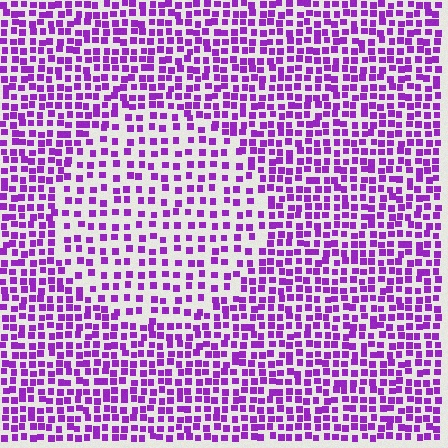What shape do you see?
I see a circle.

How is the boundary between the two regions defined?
The boundary is defined by a change in element density (approximately 1.8x ratio). All elements are the same color, size, and shape.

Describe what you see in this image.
The image contains small purple elements arranged at two different densities. A circle-shaped region is visible where the elements are less densely packed than the surrounding area.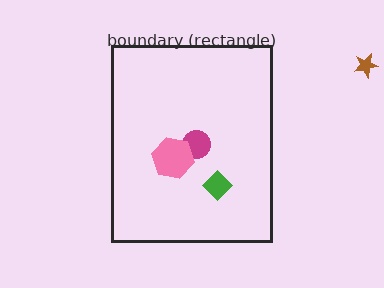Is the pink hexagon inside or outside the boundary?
Inside.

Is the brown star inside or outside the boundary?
Outside.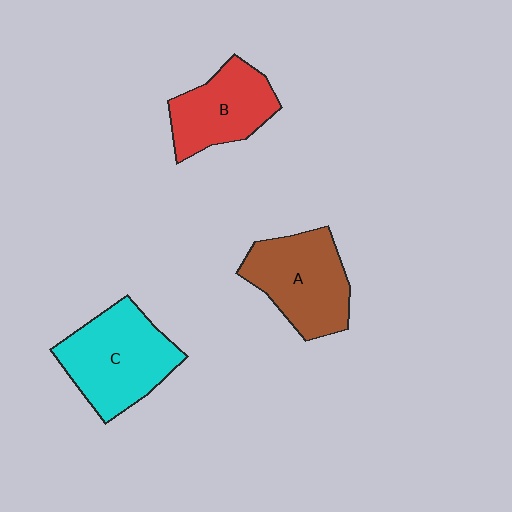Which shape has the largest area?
Shape C (cyan).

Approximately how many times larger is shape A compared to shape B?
Approximately 1.2 times.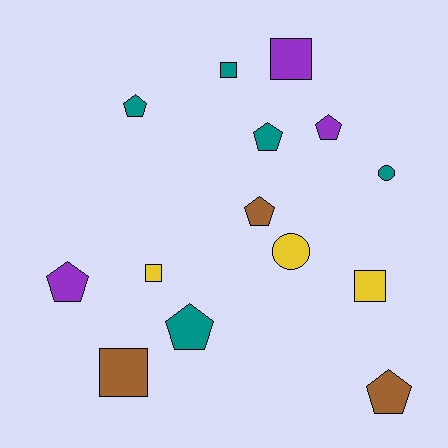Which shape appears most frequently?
Pentagon, with 7 objects.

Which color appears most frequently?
Teal, with 5 objects.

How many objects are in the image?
There are 14 objects.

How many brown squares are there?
There is 1 brown square.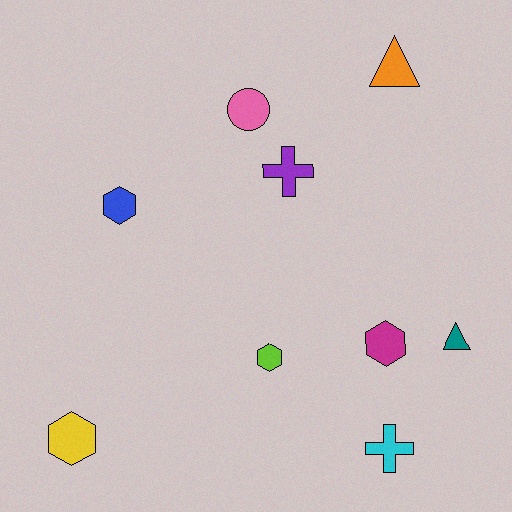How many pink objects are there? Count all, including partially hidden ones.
There is 1 pink object.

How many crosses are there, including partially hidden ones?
There are 2 crosses.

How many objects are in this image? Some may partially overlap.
There are 9 objects.